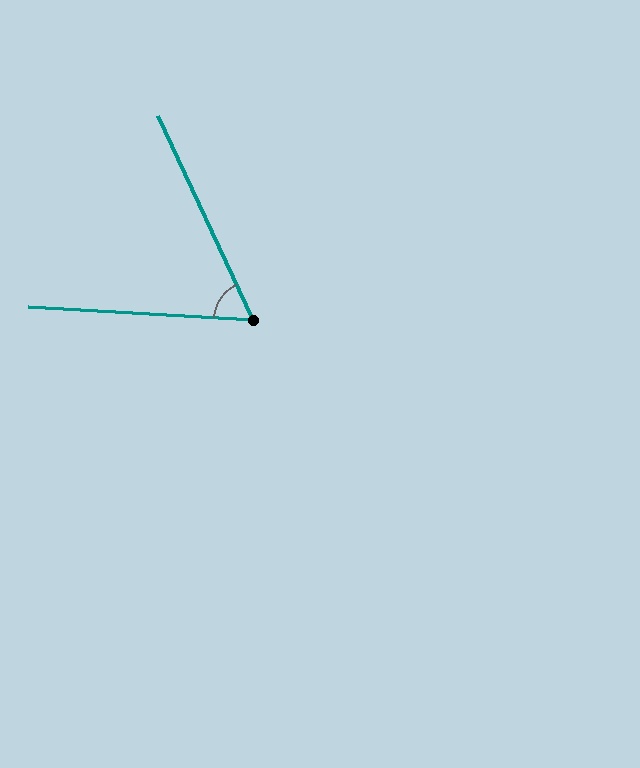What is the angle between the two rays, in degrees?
Approximately 61 degrees.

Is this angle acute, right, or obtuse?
It is acute.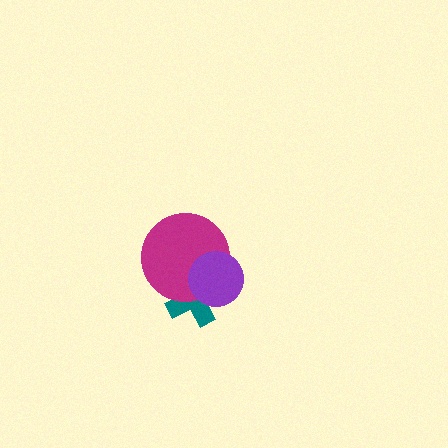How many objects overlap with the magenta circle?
2 objects overlap with the magenta circle.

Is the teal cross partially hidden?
Yes, it is partially covered by another shape.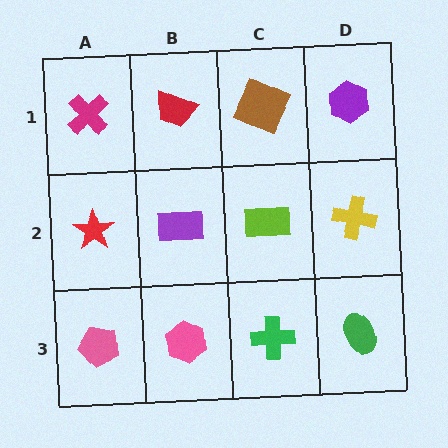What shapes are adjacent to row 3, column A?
A red star (row 2, column A), a pink hexagon (row 3, column B).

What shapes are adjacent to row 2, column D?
A purple hexagon (row 1, column D), a green ellipse (row 3, column D), a lime rectangle (row 2, column C).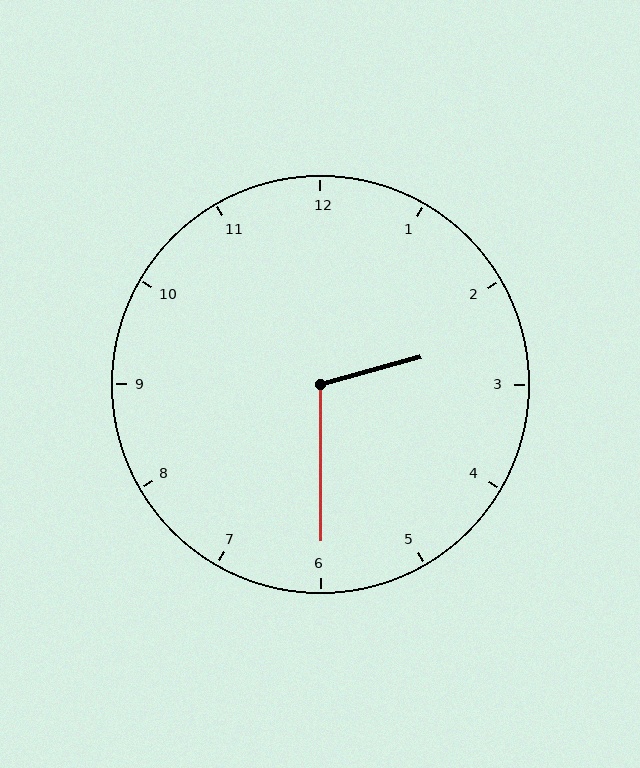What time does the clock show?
2:30.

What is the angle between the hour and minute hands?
Approximately 105 degrees.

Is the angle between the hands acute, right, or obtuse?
It is obtuse.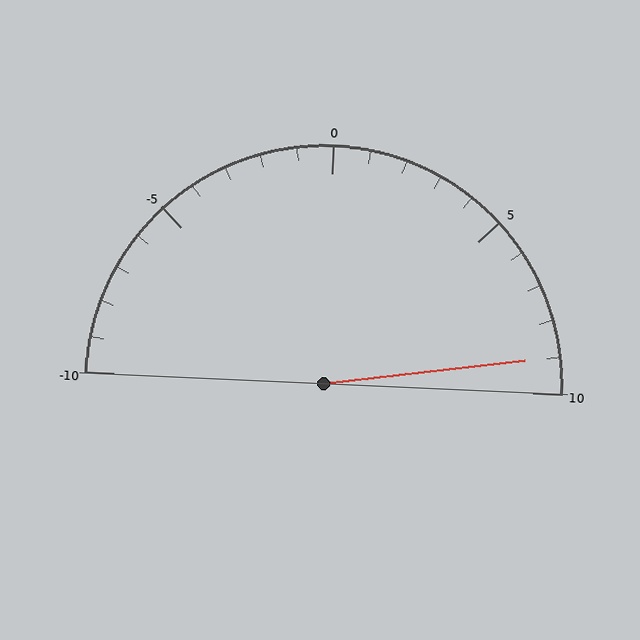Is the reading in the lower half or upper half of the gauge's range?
The reading is in the upper half of the range (-10 to 10).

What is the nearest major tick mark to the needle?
The nearest major tick mark is 10.